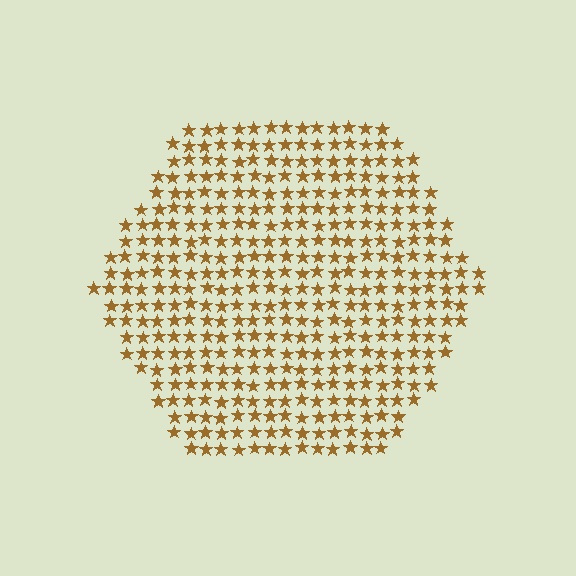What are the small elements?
The small elements are stars.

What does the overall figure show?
The overall figure shows a hexagon.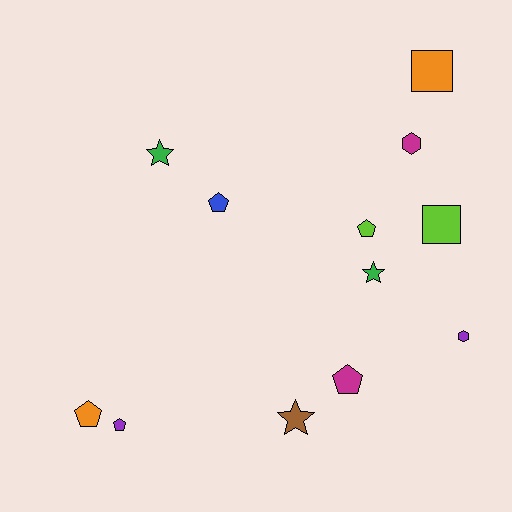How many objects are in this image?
There are 12 objects.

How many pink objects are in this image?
There are no pink objects.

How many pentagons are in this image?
There are 5 pentagons.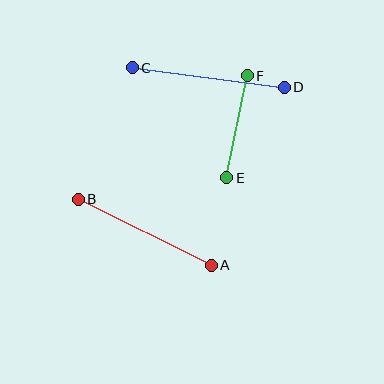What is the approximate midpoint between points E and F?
The midpoint is at approximately (237, 127) pixels.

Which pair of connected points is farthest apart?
Points C and D are farthest apart.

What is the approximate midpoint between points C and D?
The midpoint is at approximately (208, 78) pixels.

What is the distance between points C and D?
The distance is approximately 153 pixels.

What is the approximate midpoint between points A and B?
The midpoint is at approximately (145, 232) pixels.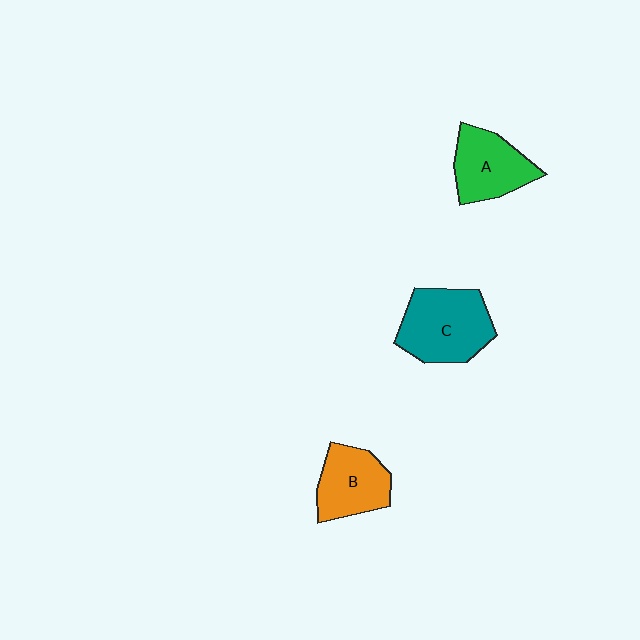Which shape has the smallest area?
Shape B (orange).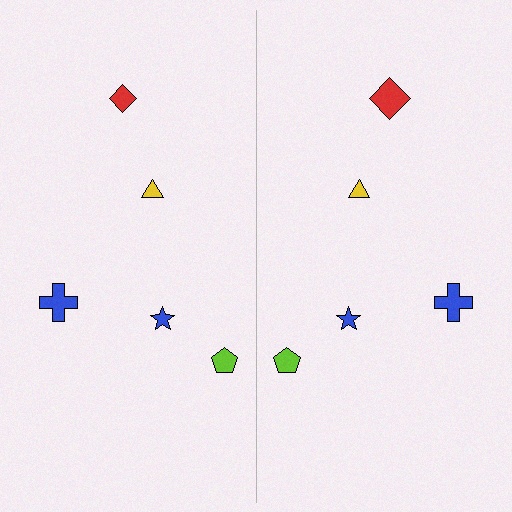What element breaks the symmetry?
The red diamond on the right side has a different size than its mirror counterpart.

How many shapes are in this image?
There are 10 shapes in this image.